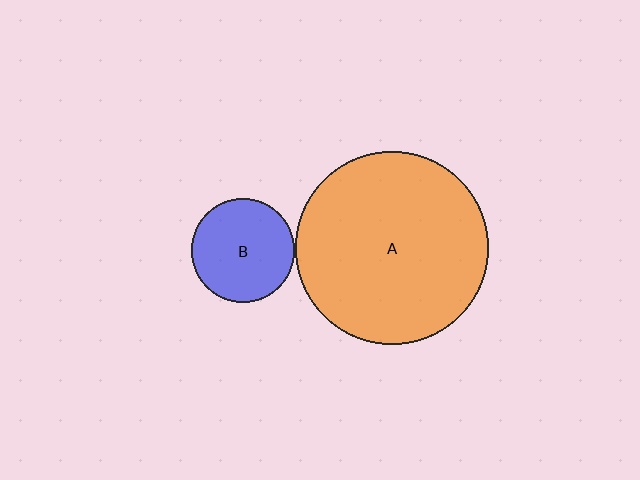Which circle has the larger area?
Circle A (orange).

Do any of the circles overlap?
No, none of the circles overlap.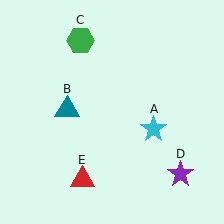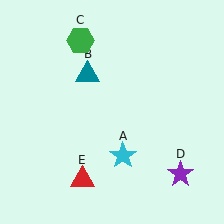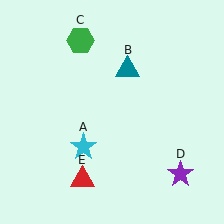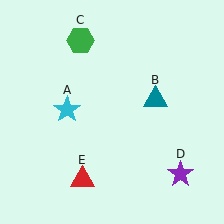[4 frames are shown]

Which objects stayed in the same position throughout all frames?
Green hexagon (object C) and purple star (object D) and red triangle (object E) remained stationary.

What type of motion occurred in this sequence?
The cyan star (object A), teal triangle (object B) rotated clockwise around the center of the scene.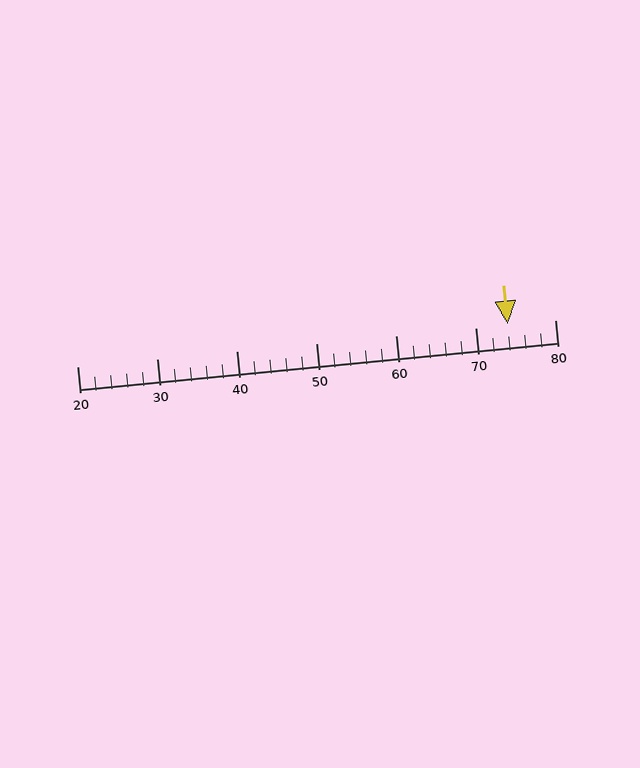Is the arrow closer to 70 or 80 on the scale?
The arrow is closer to 70.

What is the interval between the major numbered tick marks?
The major tick marks are spaced 10 units apart.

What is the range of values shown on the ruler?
The ruler shows values from 20 to 80.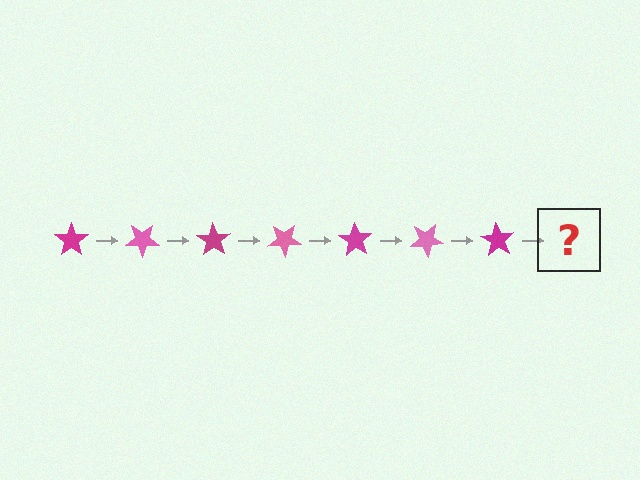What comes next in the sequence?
The next element should be a pink star, rotated 245 degrees from the start.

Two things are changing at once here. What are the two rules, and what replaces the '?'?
The two rules are that it rotates 35 degrees each step and the color cycles through magenta and pink. The '?' should be a pink star, rotated 245 degrees from the start.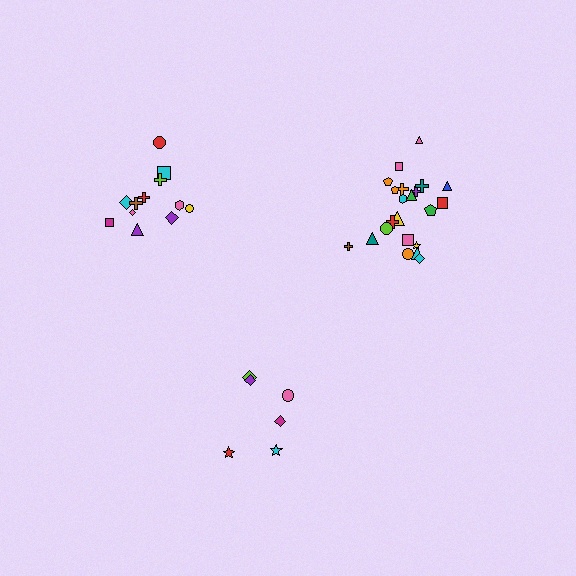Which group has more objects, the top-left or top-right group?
The top-right group.